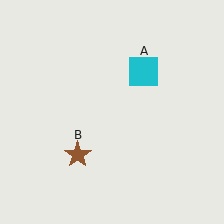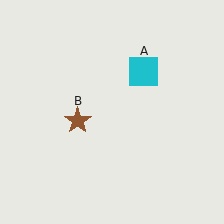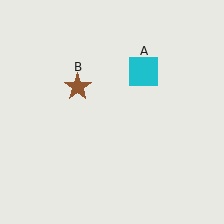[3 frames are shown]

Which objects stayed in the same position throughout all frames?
Cyan square (object A) remained stationary.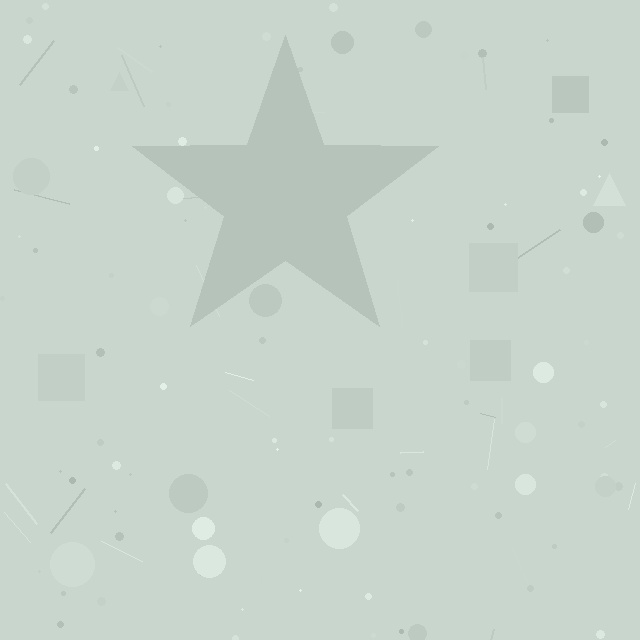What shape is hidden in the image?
A star is hidden in the image.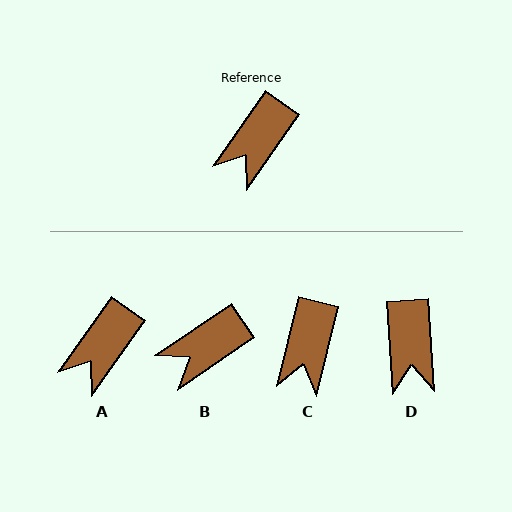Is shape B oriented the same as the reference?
No, it is off by about 21 degrees.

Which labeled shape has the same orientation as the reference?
A.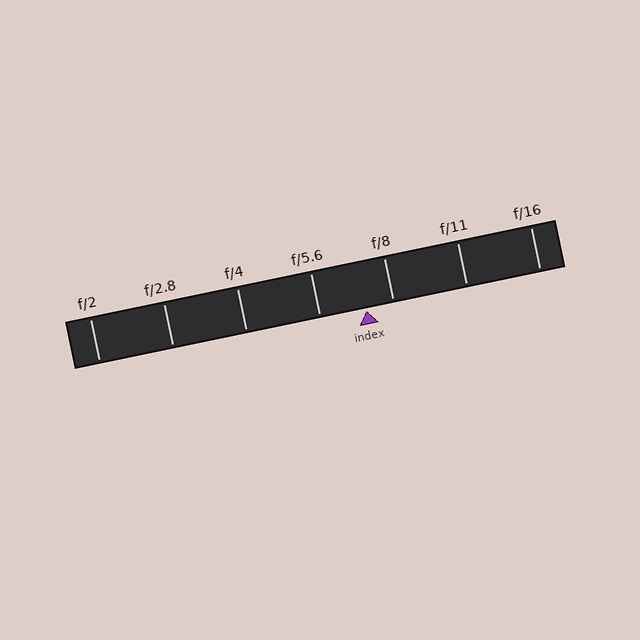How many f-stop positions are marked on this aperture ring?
There are 7 f-stop positions marked.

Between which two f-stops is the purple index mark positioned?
The index mark is between f/5.6 and f/8.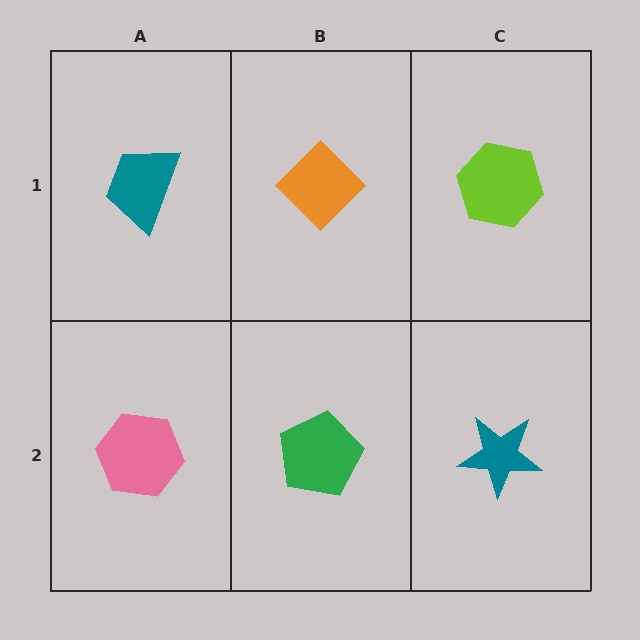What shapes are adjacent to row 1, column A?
A pink hexagon (row 2, column A), an orange diamond (row 1, column B).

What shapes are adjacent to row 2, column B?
An orange diamond (row 1, column B), a pink hexagon (row 2, column A), a teal star (row 2, column C).